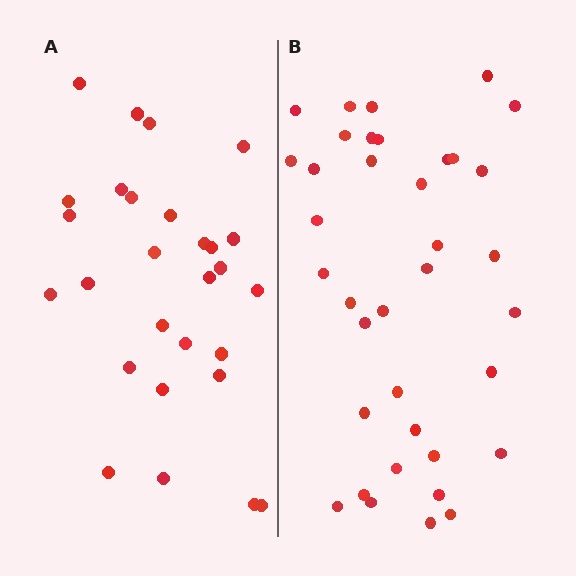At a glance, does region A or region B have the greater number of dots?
Region B (the right region) has more dots.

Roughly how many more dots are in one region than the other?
Region B has roughly 8 or so more dots than region A.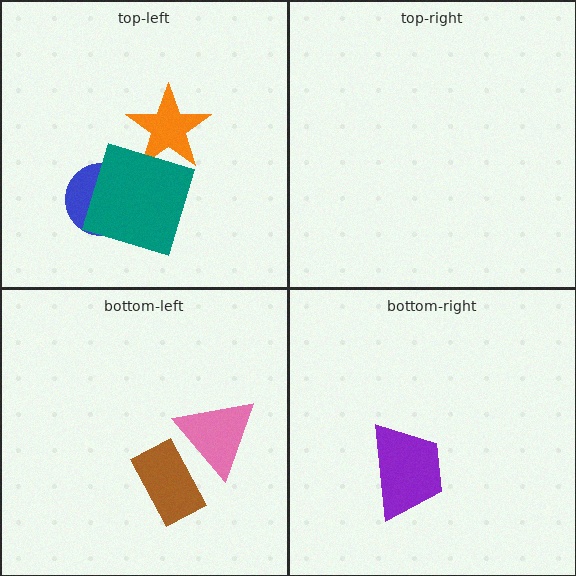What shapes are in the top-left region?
The blue circle, the orange star, the teal square.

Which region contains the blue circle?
The top-left region.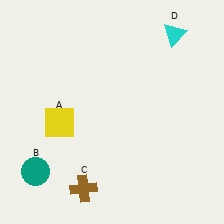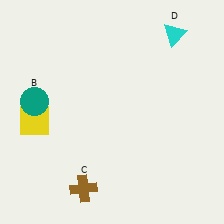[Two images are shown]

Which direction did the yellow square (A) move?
The yellow square (A) moved left.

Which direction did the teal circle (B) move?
The teal circle (B) moved up.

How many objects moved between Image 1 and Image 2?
2 objects moved between the two images.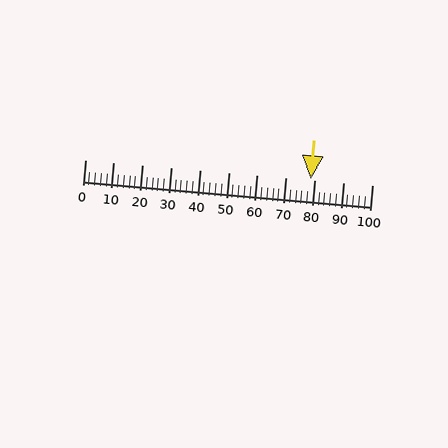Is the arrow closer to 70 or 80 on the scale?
The arrow is closer to 80.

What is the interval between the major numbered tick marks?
The major tick marks are spaced 10 units apart.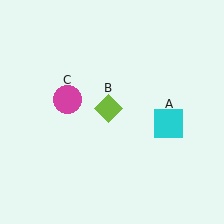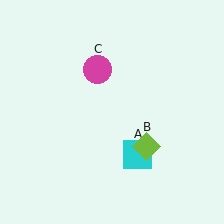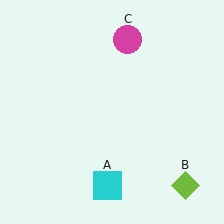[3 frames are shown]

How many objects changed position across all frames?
3 objects changed position: cyan square (object A), lime diamond (object B), magenta circle (object C).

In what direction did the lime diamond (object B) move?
The lime diamond (object B) moved down and to the right.